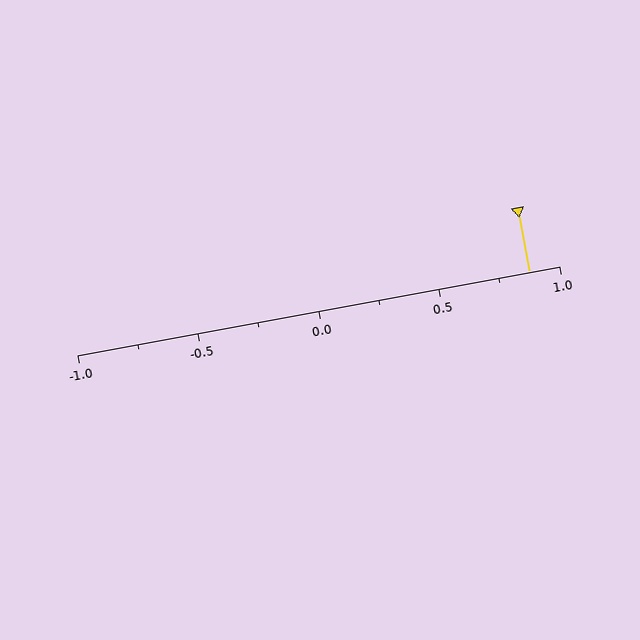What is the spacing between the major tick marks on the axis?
The major ticks are spaced 0.5 apart.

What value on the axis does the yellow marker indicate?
The marker indicates approximately 0.88.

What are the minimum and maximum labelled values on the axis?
The axis runs from -1.0 to 1.0.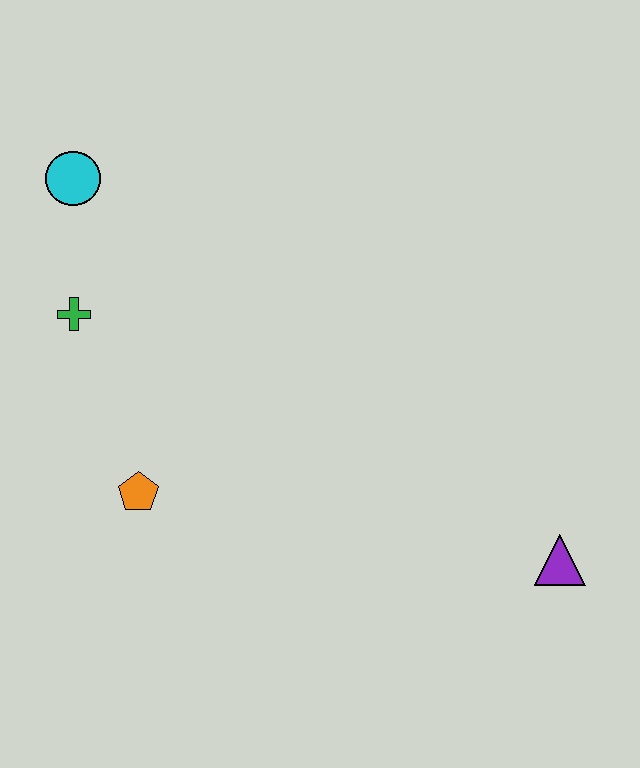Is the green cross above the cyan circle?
No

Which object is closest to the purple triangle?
The orange pentagon is closest to the purple triangle.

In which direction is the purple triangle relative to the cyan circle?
The purple triangle is to the right of the cyan circle.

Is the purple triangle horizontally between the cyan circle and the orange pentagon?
No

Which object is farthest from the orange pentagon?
The purple triangle is farthest from the orange pentagon.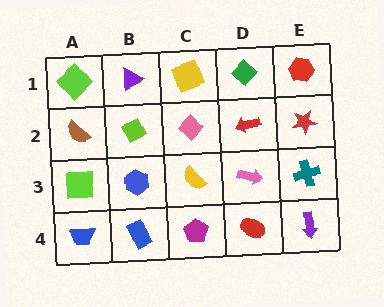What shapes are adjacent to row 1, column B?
A lime diamond (row 2, column B), a lime diamond (row 1, column A), a yellow square (row 1, column C).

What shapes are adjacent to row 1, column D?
A red arrow (row 2, column D), a yellow square (row 1, column C), a red hexagon (row 1, column E).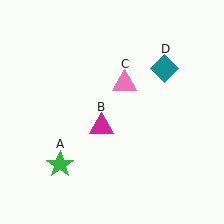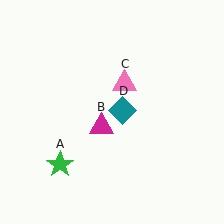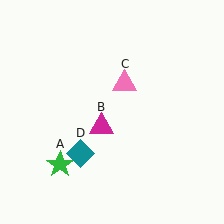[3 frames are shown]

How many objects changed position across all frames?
1 object changed position: teal diamond (object D).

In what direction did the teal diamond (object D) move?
The teal diamond (object D) moved down and to the left.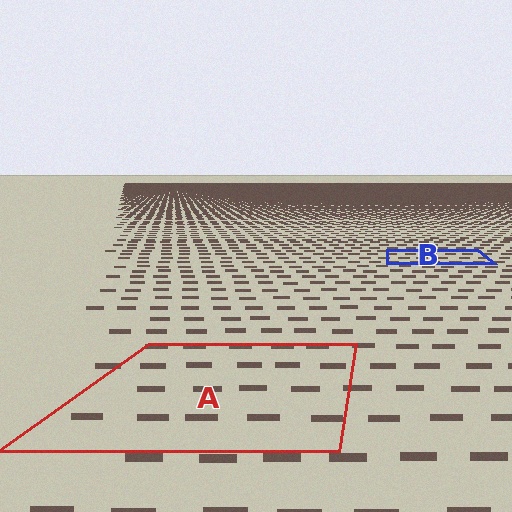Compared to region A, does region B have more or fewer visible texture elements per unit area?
Region B has more texture elements per unit area — they are packed more densely because it is farther away.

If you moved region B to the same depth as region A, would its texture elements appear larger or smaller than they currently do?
They would appear larger. At a closer depth, the same texture elements are projected at a bigger on-screen size.